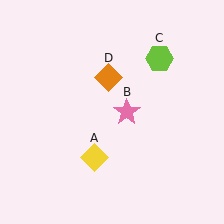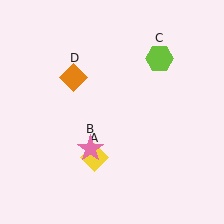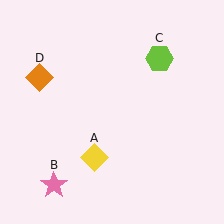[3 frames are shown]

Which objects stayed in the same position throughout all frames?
Yellow diamond (object A) and lime hexagon (object C) remained stationary.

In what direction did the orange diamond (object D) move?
The orange diamond (object D) moved left.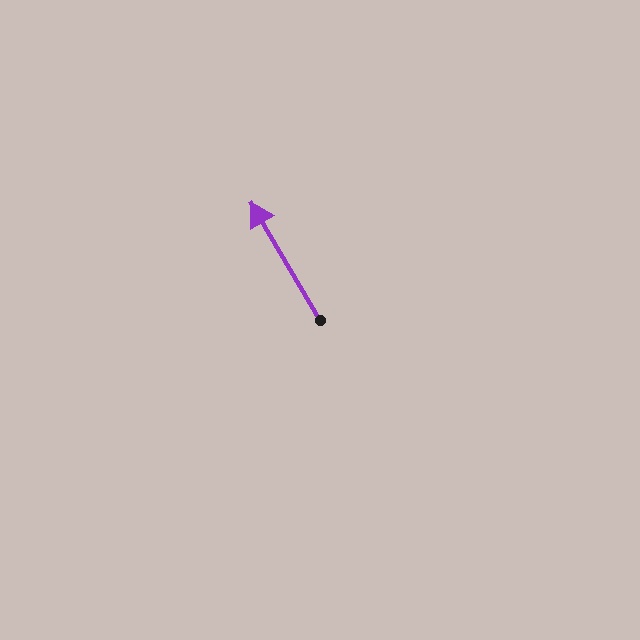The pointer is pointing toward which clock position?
Roughly 11 o'clock.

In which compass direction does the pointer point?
Northwest.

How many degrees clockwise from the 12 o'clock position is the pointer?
Approximately 329 degrees.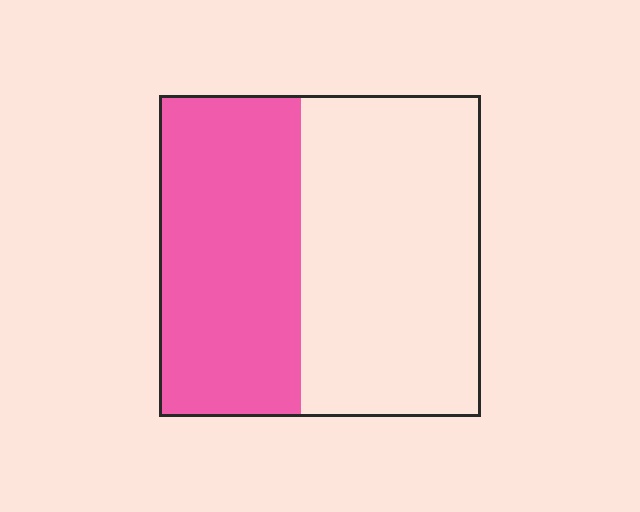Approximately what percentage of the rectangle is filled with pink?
Approximately 45%.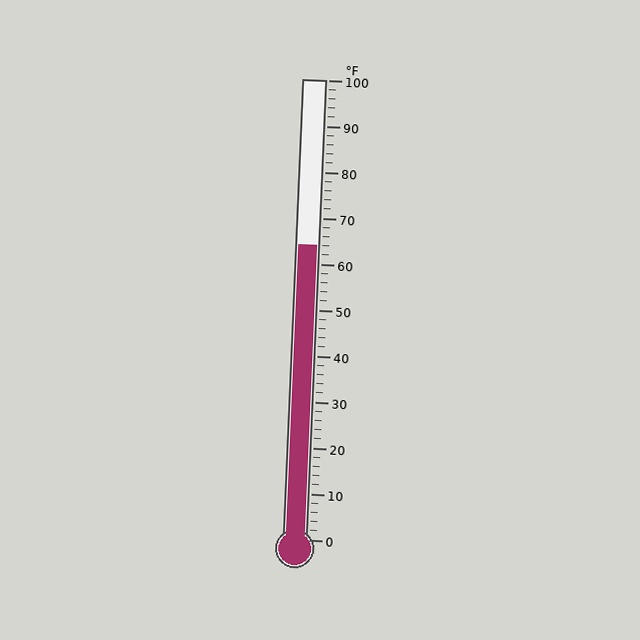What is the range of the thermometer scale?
The thermometer scale ranges from 0°F to 100°F.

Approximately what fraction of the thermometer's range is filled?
The thermometer is filled to approximately 65% of its range.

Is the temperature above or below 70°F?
The temperature is below 70°F.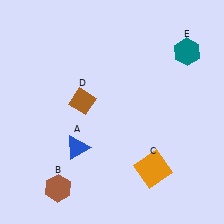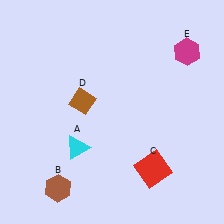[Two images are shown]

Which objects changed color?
A changed from blue to cyan. C changed from orange to red. E changed from teal to magenta.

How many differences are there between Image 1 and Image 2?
There are 3 differences between the two images.